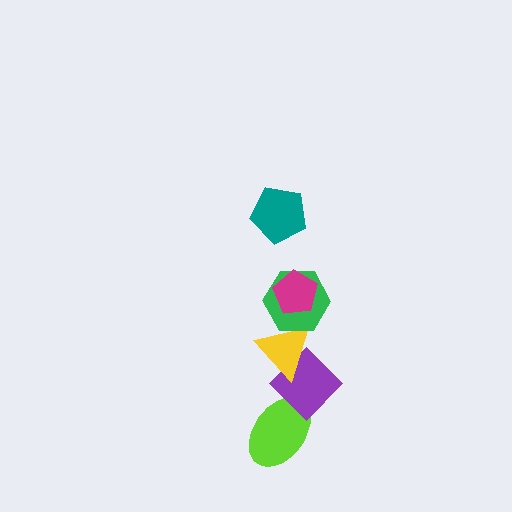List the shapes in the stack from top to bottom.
From top to bottom: the teal pentagon, the magenta pentagon, the green hexagon, the yellow triangle, the purple diamond, the lime ellipse.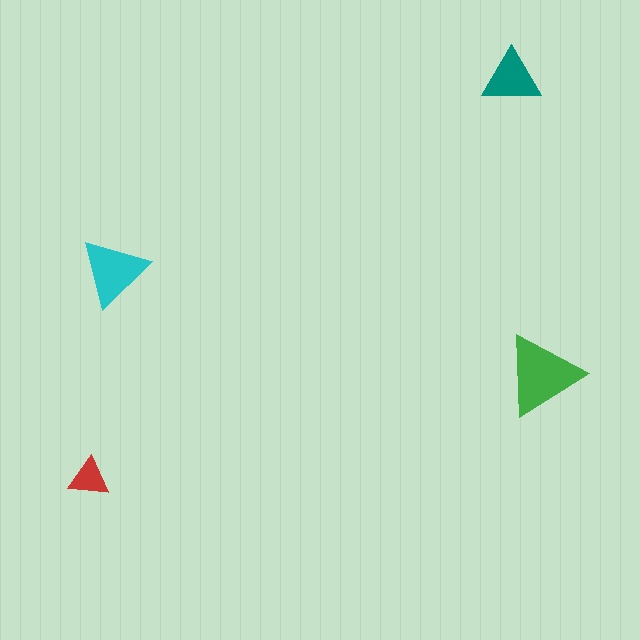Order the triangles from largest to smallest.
the green one, the cyan one, the teal one, the red one.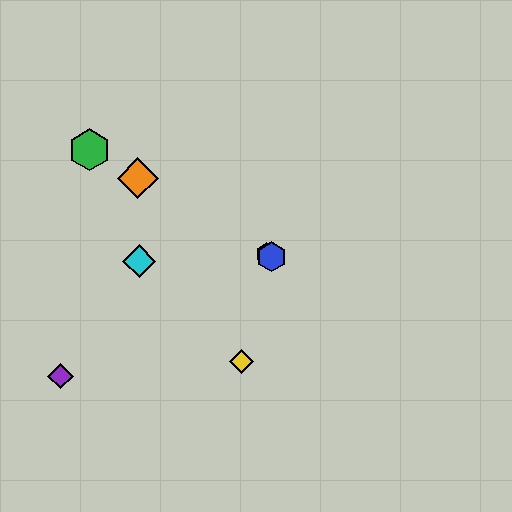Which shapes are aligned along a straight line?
The red hexagon, the blue hexagon, the green hexagon, the orange diamond are aligned along a straight line.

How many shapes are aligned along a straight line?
4 shapes (the red hexagon, the blue hexagon, the green hexagon, the orange diamond) are aligned along a straight line.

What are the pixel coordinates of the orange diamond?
The orange diamond is at (138, 178).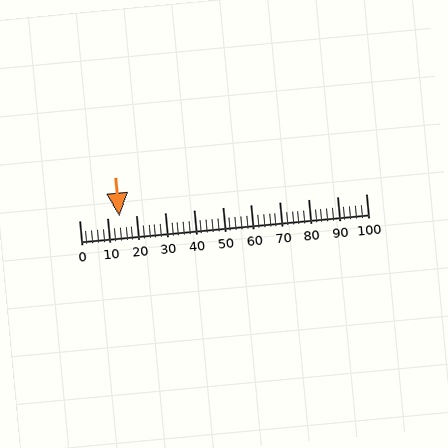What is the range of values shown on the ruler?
The ruler shows values from 0 to 100.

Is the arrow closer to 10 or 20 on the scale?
The arrow is closer to 10.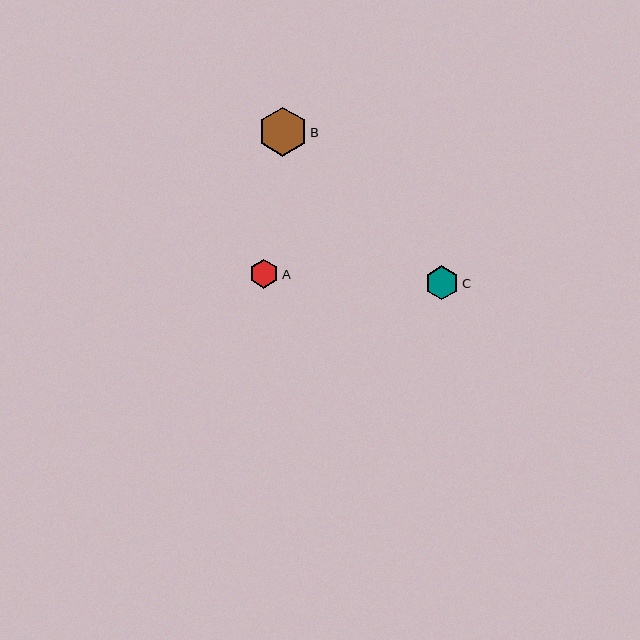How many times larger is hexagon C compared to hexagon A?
Hexagon C is approximately 1.2 times the size of hexagon A.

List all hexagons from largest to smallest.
From largest to smallest: B, C, A.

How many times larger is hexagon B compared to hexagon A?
Hexagon B is approximately 1.7 times the size of hexagon A.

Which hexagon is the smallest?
Hexagon A is the smallest with a size of approximately 29 pixels.